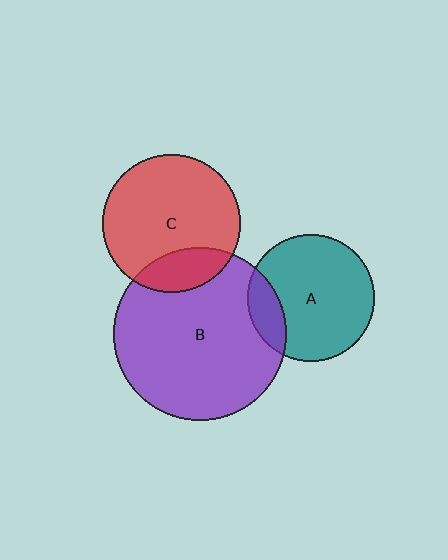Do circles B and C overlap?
Yes.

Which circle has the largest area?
Circle B (purple).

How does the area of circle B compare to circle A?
Approximately 1.8 times.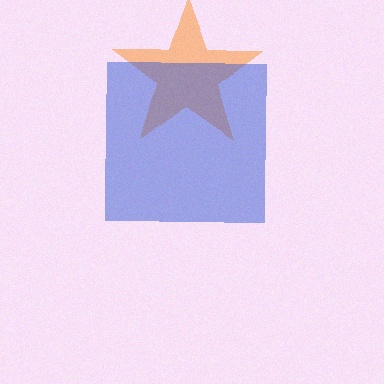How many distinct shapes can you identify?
There are 2 distinct shapes: an orange star, a blue square.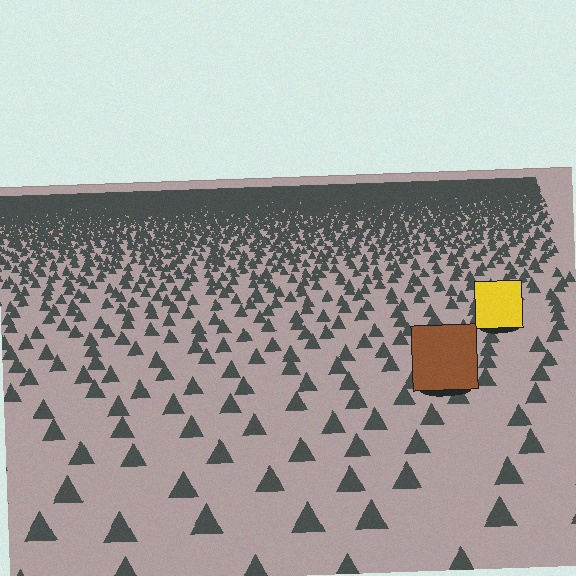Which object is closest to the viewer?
The brown square is closest. The texture marks near it are larger and more spread out.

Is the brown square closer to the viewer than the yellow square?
Yes. The brown square is closer — you can tell from the texture gradient: the ground texture is coarser near it.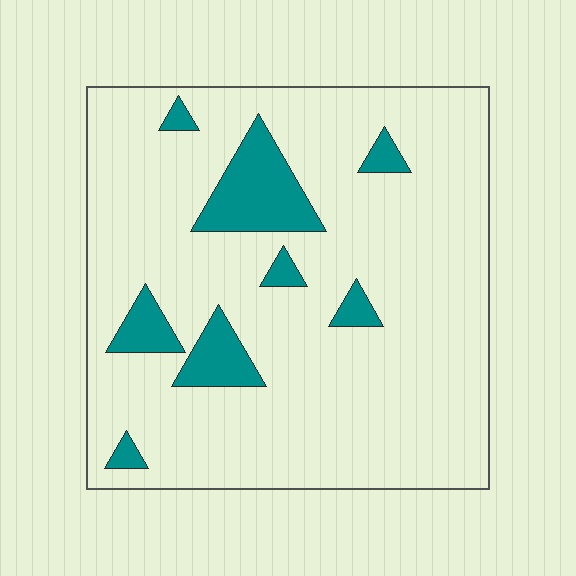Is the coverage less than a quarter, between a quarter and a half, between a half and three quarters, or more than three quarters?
Less than a quarter.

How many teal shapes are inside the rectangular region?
8.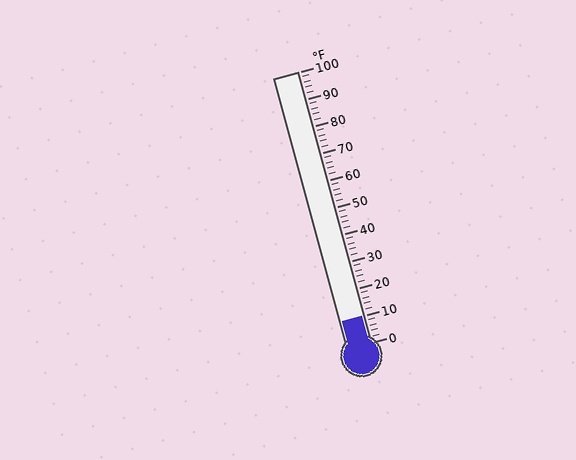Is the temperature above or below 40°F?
The temperature is below 40°F.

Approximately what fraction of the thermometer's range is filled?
The thermometer is filled to approximately 10% of its range.